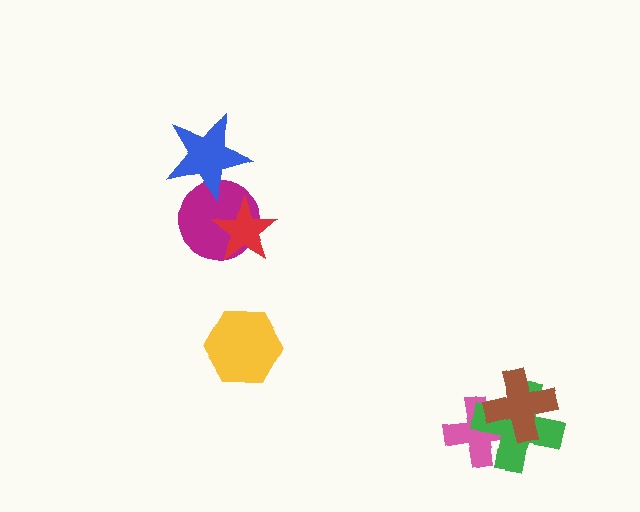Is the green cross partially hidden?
Yes, it is partially covered by another shape.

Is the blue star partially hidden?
No, no other shape covers it.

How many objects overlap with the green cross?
2 objects overlap with the green cross.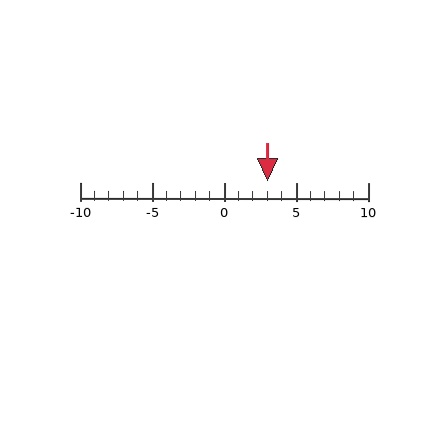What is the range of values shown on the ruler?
The ruler shows values from -10 to 10.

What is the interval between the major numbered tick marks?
The major tick marks are spaced 5 units apart.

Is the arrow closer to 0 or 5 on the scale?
The arrow is closer to 5.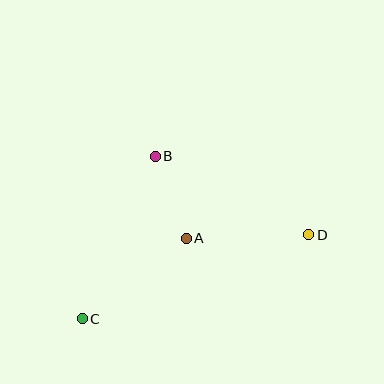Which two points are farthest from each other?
Points C and D are farthest from each other.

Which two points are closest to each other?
Points A and B are closest to each other.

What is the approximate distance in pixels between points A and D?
The distance between A and D is approximately 122 pixels.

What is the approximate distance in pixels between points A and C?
The distance between A and C is approximately 132 pixels.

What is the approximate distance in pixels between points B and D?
The distance between B and D is approximately 172 pixels.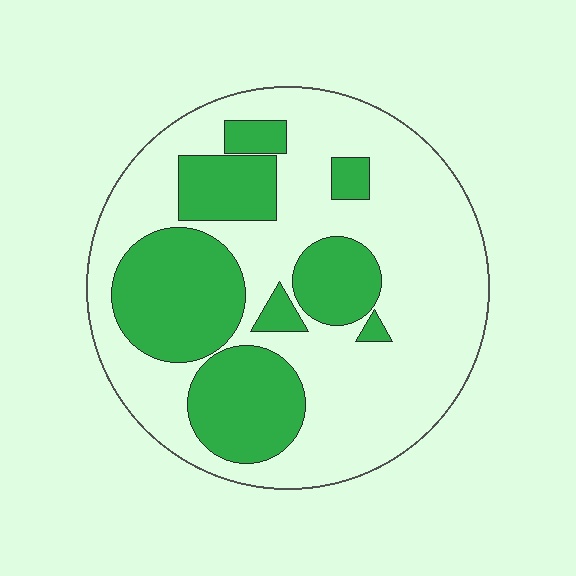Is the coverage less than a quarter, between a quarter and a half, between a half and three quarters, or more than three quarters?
Between a quarter and a half.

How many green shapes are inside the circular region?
8.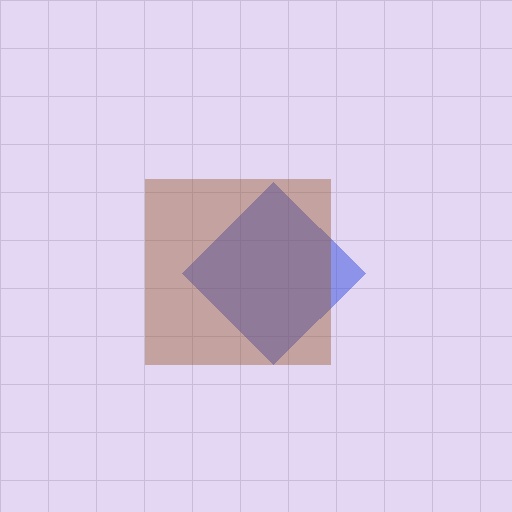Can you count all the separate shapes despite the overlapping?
Yes, there are 2 separate shapes.